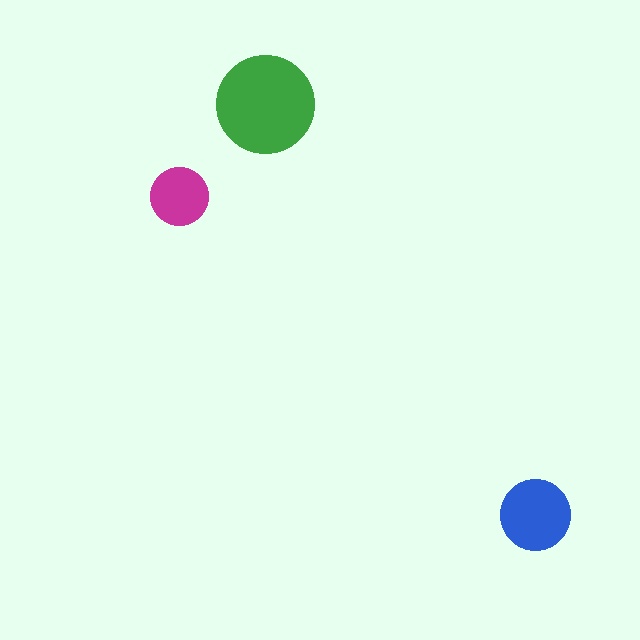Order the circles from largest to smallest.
the green one, the blue one, the magenta one.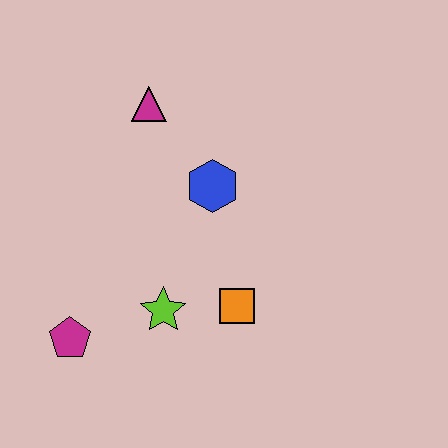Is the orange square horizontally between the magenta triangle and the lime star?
No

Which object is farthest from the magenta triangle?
The magenta pentagon is farthest from the magenta triangle.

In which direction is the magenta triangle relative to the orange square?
The magenta triangle is above the orange square.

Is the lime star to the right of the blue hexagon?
No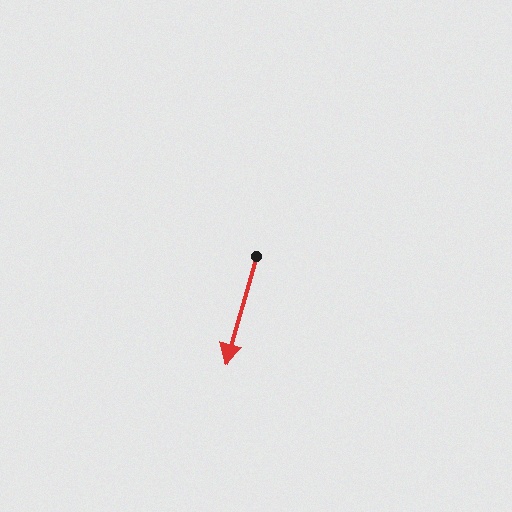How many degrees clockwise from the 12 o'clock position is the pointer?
Approximately 196 degrees.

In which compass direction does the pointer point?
South.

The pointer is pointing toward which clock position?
Roughly 7 o'clock.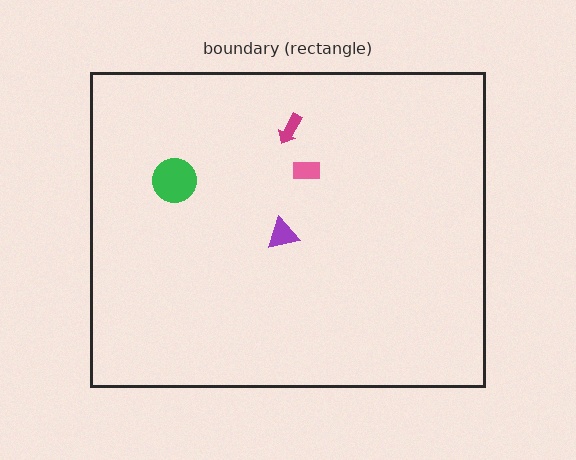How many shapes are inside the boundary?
4 inside, 0 outside.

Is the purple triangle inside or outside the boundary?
Inside.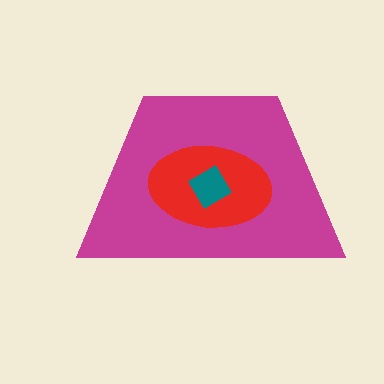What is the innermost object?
The teal diamond.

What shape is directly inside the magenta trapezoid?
The red ellipse.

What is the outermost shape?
The magenta trapezoid.